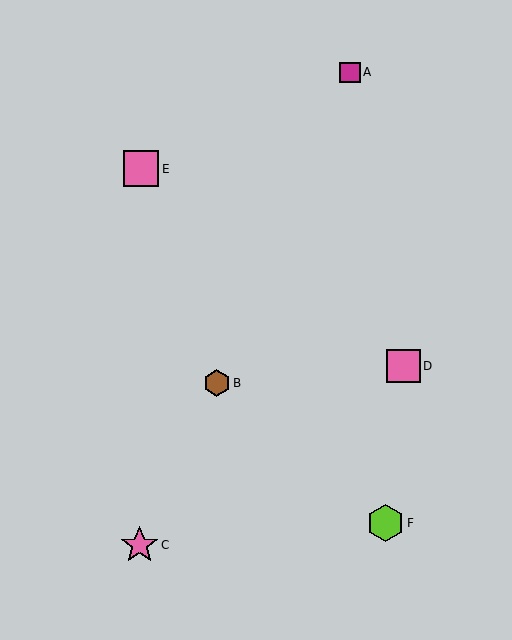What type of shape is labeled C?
Shape C is a pink star.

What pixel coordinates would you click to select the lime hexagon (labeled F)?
Click at (385, 523) to select the lime hexagon F.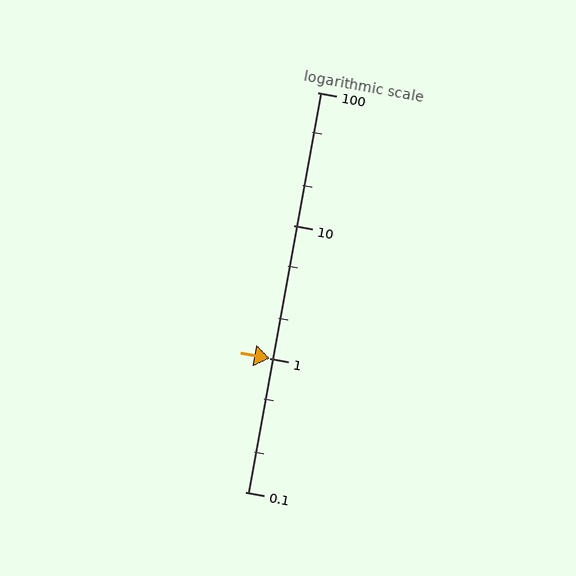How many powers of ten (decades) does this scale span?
The scale spans 3 decades, from 0.1 to 100.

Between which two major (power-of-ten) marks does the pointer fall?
The pointer is between 1 and 10.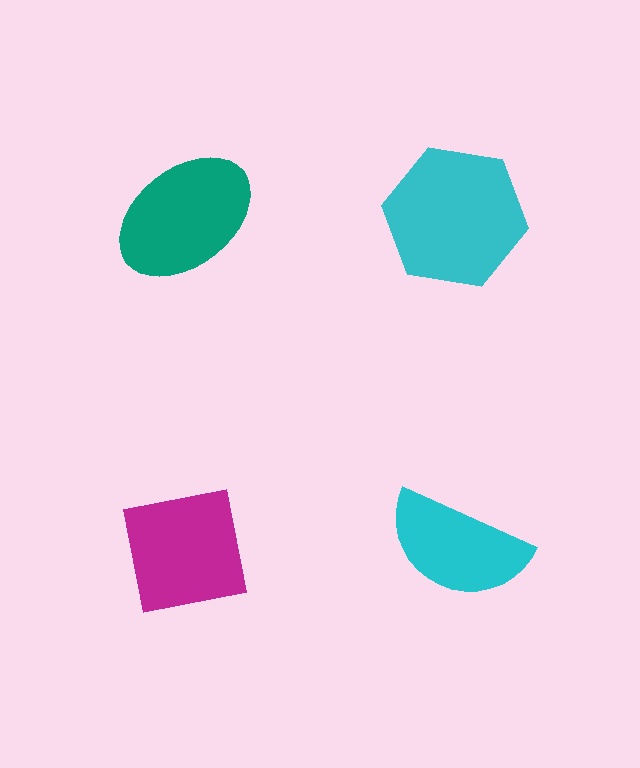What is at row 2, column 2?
A cyan semicircle.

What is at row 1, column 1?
A teal ellipse.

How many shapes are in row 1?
2 shapes.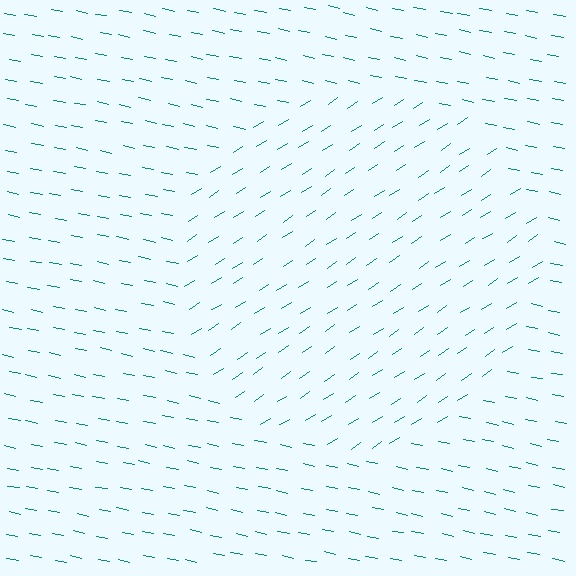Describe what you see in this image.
The image is filled with small teal line segments. A circle region in the image has lines oriented differently from the surrounding lines, creating a visible texture boundary.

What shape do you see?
I see a circle.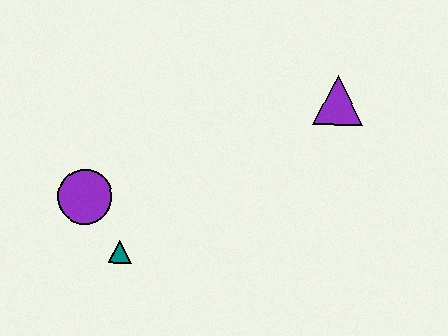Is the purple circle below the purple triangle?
Yes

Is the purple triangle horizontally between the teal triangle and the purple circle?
No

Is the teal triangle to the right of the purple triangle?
No